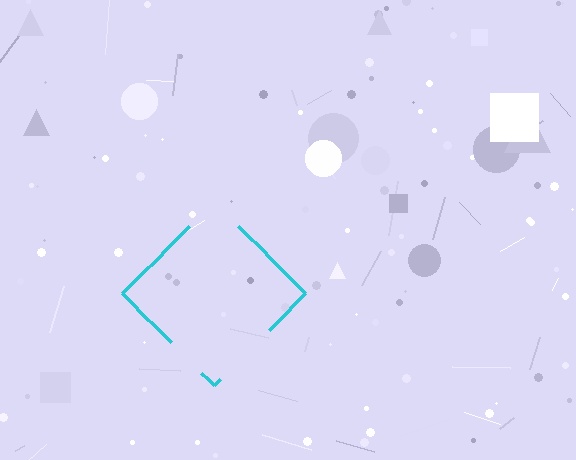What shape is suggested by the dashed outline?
The dashed outline suggests a diamond.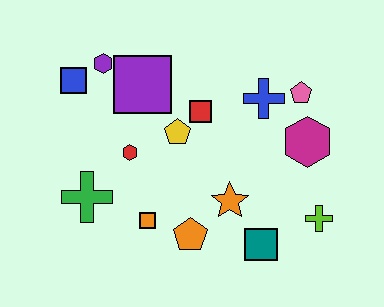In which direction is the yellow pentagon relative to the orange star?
The yellow pentagon is above the orange star.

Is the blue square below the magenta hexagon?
No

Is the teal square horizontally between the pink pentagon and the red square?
Yes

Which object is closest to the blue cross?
The pink pentagon is closest to the blue cross.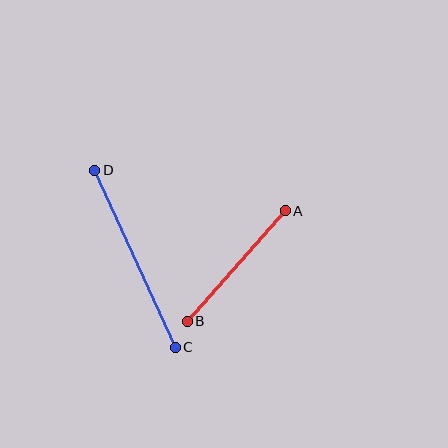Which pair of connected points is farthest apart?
Points C and D are farthest apart.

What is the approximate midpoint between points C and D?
The midpoint is at approximately (135, 259) pixels.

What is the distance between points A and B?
The distance is approximately 148 pixels.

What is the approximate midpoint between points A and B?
The midpoint is at approximately (236, 266) pixels.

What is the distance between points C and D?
The distance is approximately 195 pixels.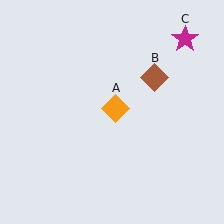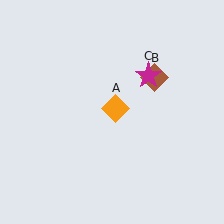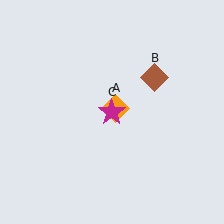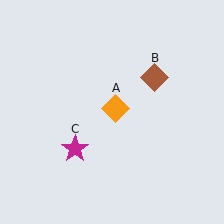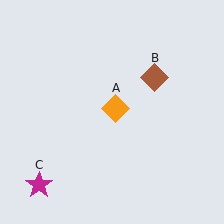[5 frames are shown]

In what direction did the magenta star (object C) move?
The magenta star (object C) moved down and to the left.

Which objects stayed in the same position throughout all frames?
Orange diamond (object A) and brown diamond (object B) remained stationary.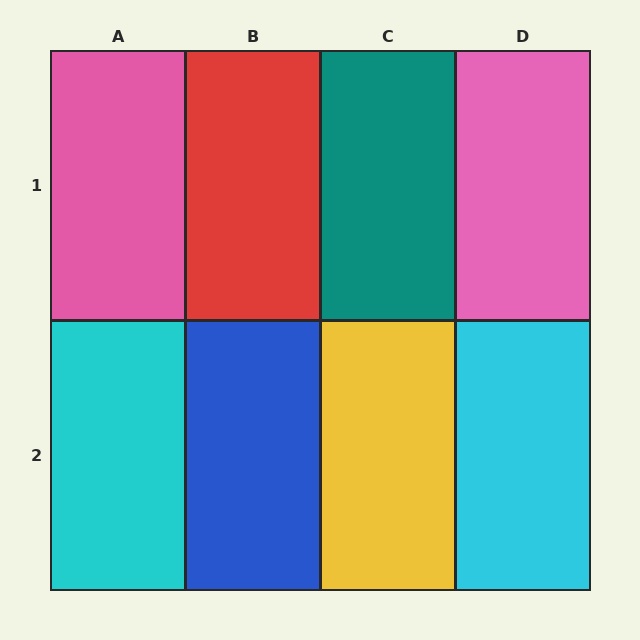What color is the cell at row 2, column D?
Cyan.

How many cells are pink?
2 cells are pink.